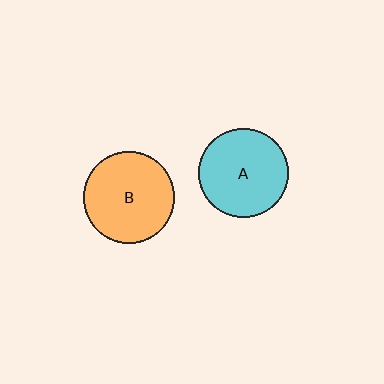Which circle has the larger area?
Circle B (orange).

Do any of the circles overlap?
No, none of the circles overlap.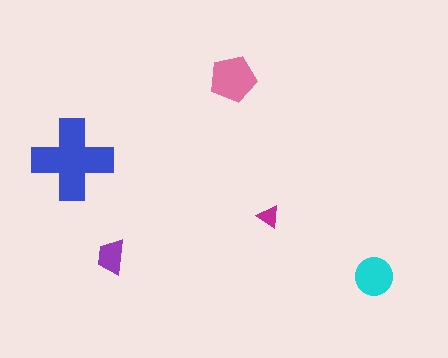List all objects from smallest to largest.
The magenta triangle, the purple trapezoid, the cyan circle, the pink pentagon, the blue cross.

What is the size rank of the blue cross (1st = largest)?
1st.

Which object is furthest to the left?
The blue cross is leftmost.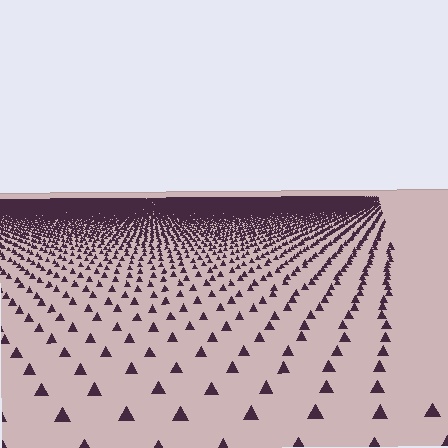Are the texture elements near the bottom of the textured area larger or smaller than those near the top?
Larger. Near the bottom, elements are closer to the viewer and appear at a bigger on-screen size.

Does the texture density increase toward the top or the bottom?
Density increases toward the top.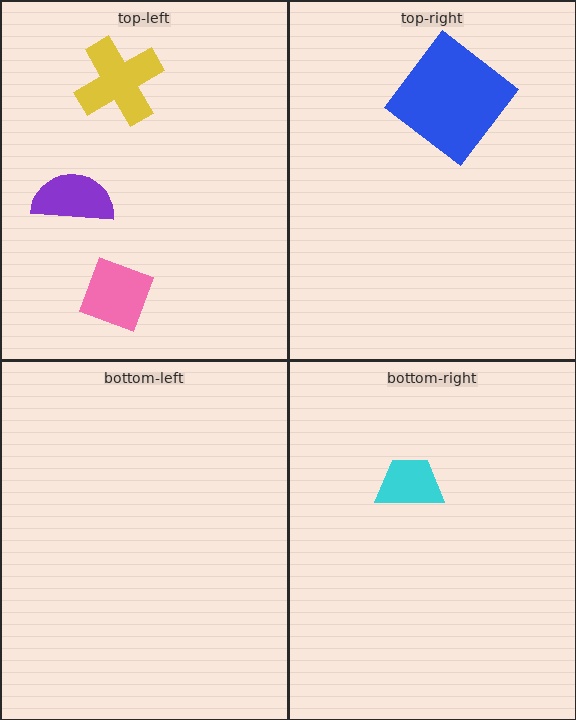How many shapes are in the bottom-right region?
1.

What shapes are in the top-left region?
The yellow cross, the pink diamond, the purple semicircle.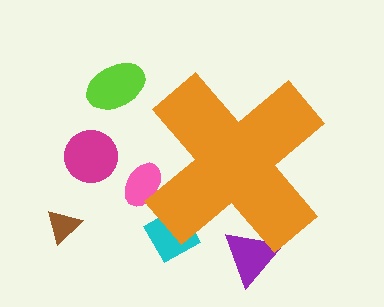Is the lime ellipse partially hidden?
No, the lime ellipse is fully visible.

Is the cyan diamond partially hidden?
Yes, the cyan diamond is partially hidden behind the orange cross.